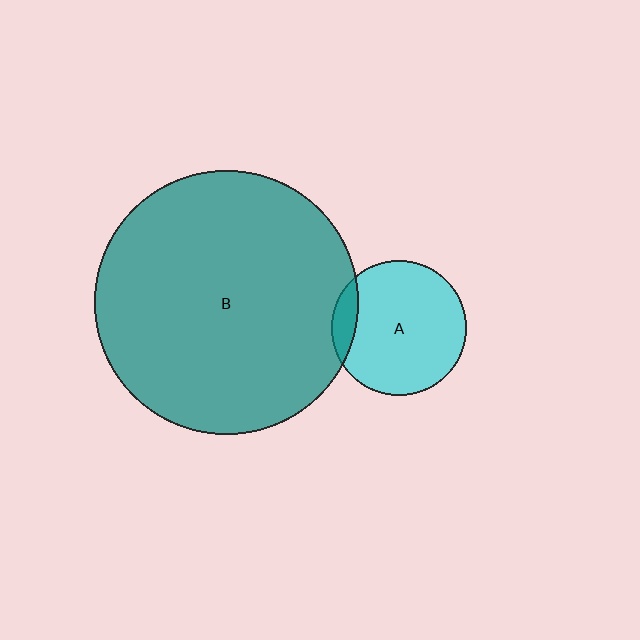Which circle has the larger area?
Circle B (teal).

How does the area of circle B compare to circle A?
Approximately 3.8 times.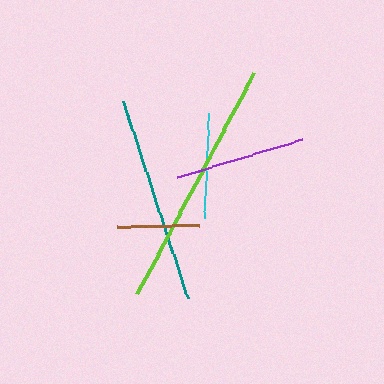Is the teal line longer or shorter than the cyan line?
The teal line is longer than the cyan line.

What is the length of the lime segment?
The lime segment is approximately 249 pixels long.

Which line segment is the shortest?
The brown line is the shortest at approximately 81 pixels.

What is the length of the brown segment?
The brown segment is approximately 81 pixels long.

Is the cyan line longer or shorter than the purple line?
The purple line is longer than the cyan line.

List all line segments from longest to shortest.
From longest to shortest: lime, teal, purple, cyan, brown.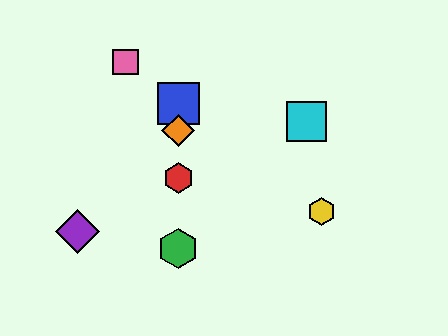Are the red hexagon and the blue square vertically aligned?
Yes, both are at x≈178.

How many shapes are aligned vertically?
4 shapes (the red hexagon, the blue square, the green hexagon, the orange diamond) are aligned vertically.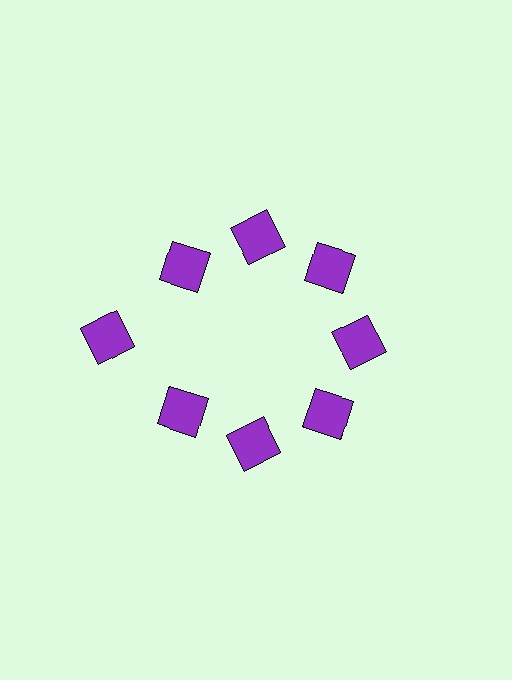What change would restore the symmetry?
The symmetry would be restored by moving it inward, back onto the ring so that all 8 squares sit at equal angles and equal distance from the center.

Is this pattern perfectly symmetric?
No. The 8 purple squares are arranged in a ring, but one element near the 9 o'clock position is pushed outward from the center, breaking the 8-fold rotational symmetry.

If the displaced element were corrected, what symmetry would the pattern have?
It would have 8-fold rotational symmetry — the pattern would map onto itself every 45 degrees.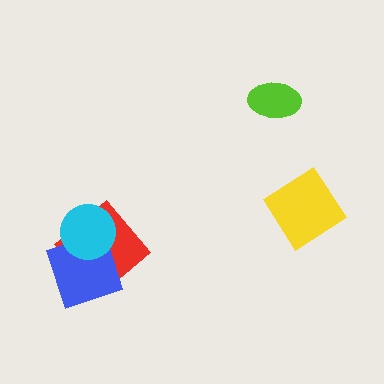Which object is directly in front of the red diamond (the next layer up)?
The blue square is directly in front of the red diamond.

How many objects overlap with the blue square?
2 objects overlap with the blue square.